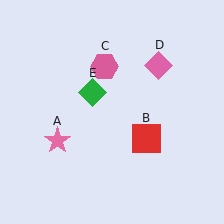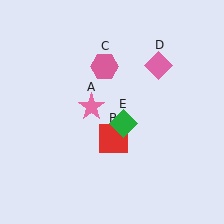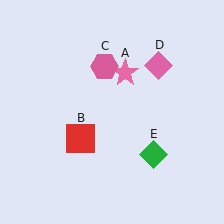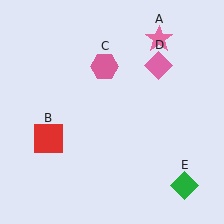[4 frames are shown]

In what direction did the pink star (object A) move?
The pink star (object A) moved up and to the right.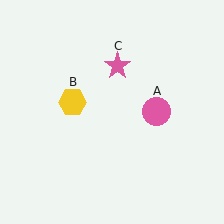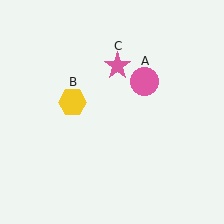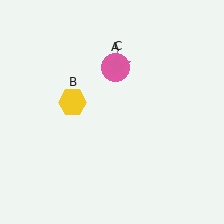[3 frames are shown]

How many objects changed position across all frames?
1 object changed position: pink circle (object A).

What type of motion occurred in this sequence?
The pink circle (object A) rotated counterclockwise around the center of the scene.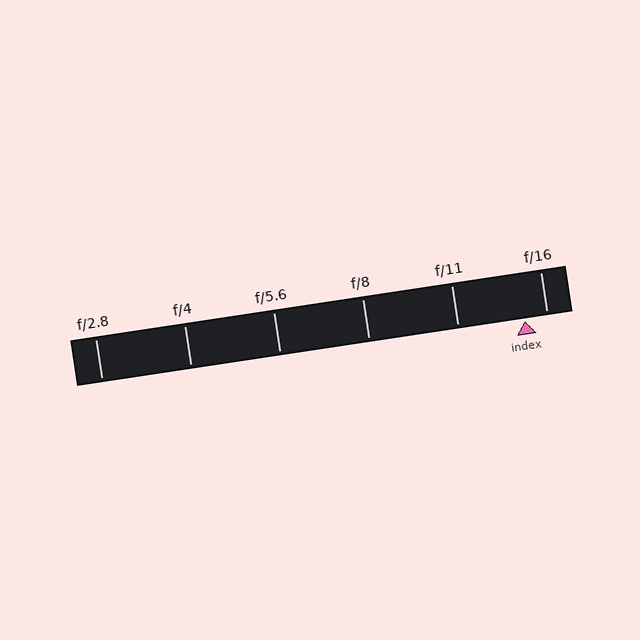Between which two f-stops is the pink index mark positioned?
The index mark is between f/11 and f/16.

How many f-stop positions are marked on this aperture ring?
There are 6 f-stop positions marked.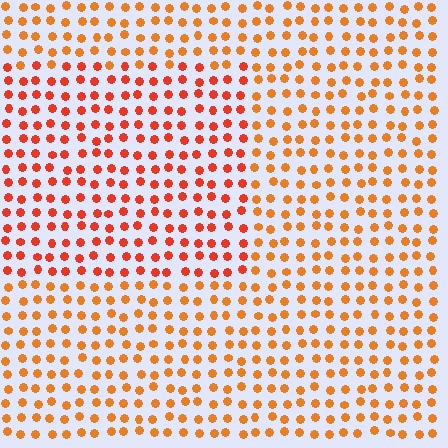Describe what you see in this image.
The image is filled with small orange elements in a uniform arrangement. A rectangle-shaped region is visible where the elements are tinted to a slightly different hue, forming a subtle color boundary.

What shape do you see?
I see a rectangle.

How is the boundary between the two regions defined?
The boundary is defined purely by a slight shift in hue (about 22 degrees). Spacing, size, and orientation are identical on both sides.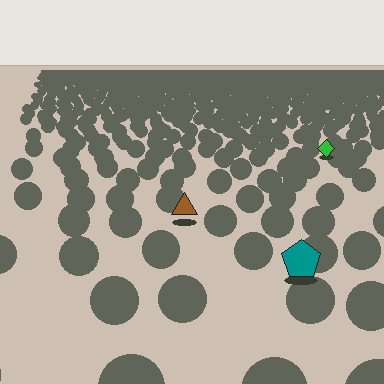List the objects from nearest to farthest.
From nearest to farthest: the teal pentagon, the brown triangle, the green diamond.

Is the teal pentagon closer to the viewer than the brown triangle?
Yes. The teal pentagon is closer — you can tell from the texture gradient: the ground texture is coarser near it.